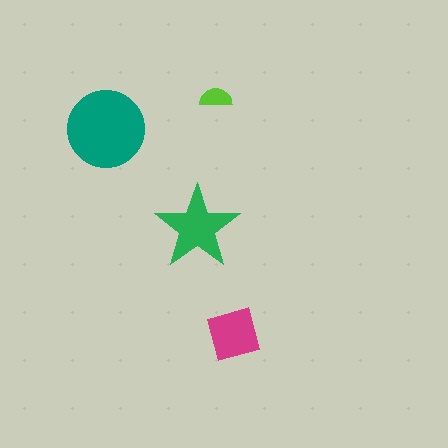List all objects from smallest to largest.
The lime semicircle, the magenta square, the green star, the teal circle.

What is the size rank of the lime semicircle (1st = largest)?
4th.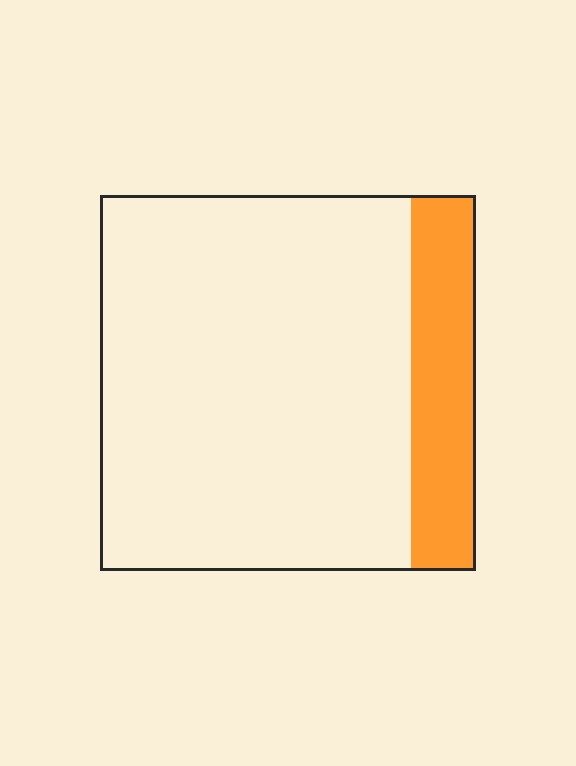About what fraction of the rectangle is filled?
About one sixth (1/6).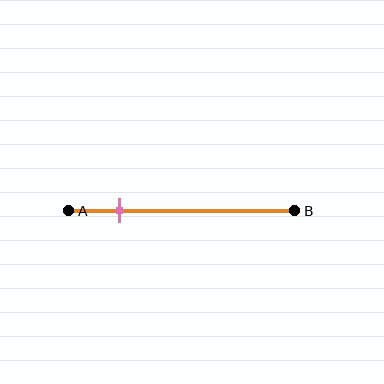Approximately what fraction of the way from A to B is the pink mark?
The pink mark is approximately 25% of the way from A to B.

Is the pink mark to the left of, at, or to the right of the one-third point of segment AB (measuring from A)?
The pink mark is to the left of the one-third point of segment AB.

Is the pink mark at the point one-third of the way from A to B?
No, the mark is at about 25% from A, not at the 33% one-third point.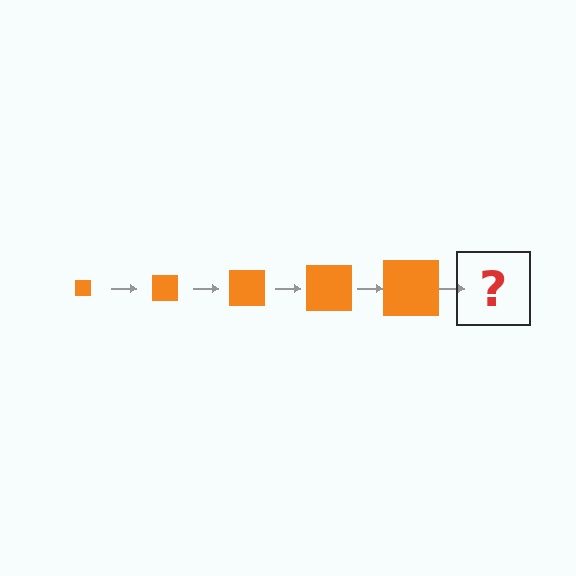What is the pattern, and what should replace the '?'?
The pattern is that the square gets progressively larger each step. The '?' should be an orange square, larger than the previous one.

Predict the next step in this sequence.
The next step is an orange square, larger than the previous one.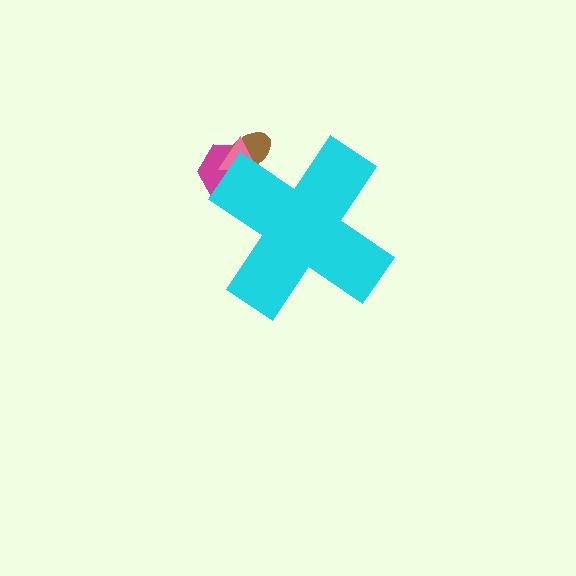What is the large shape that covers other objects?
A cyan cross.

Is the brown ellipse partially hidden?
Yes, the brown ellipse is partially hidden behind the cyan cross.